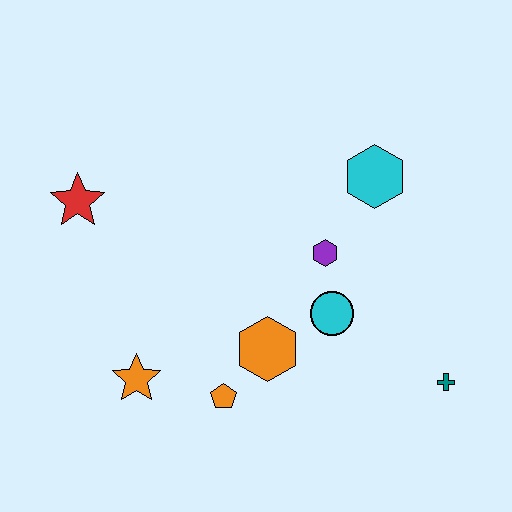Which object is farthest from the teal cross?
The red star is farthest from the teal cross.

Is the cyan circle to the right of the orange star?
Yes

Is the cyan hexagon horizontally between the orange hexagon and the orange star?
No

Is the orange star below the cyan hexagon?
Yes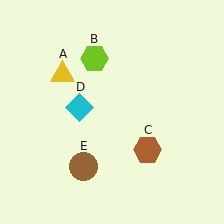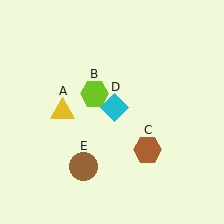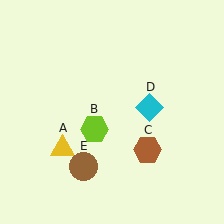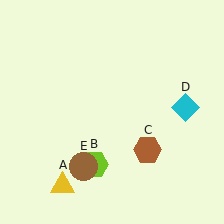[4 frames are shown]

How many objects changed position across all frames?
3 objects changed position: yellow triangle (object A), lime hexagon (object B), cyan diamond (object D).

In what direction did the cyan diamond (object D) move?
The cyan diamond (object D) moved right.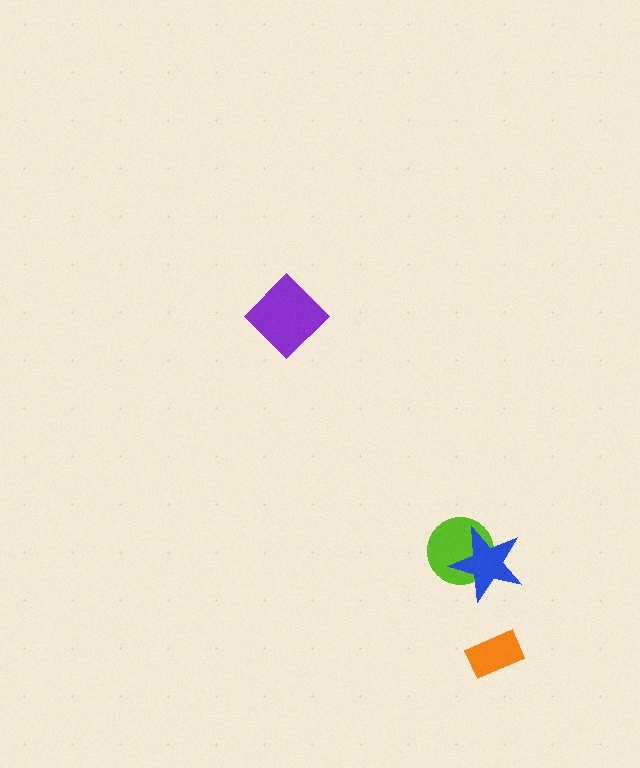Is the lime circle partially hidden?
Yes, it is partially covered by another shape.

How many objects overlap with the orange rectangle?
0 objects overlap with the orange rectangle.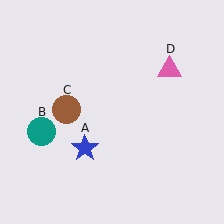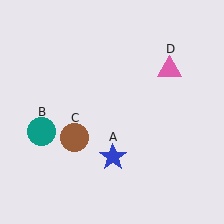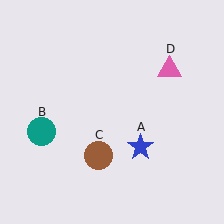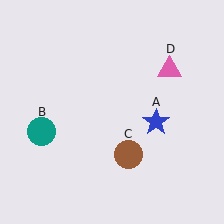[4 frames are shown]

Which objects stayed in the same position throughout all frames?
Teal circle (object B) and pink triangle (object D) remained stationary.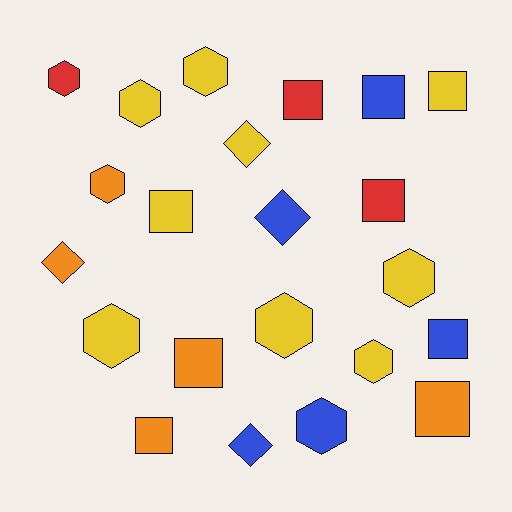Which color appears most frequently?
Yellow, with 9 objects.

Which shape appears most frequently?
Hexagon, with 9 objects.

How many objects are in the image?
There are 22 objects.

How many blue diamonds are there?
There are 2 blue diamonds.